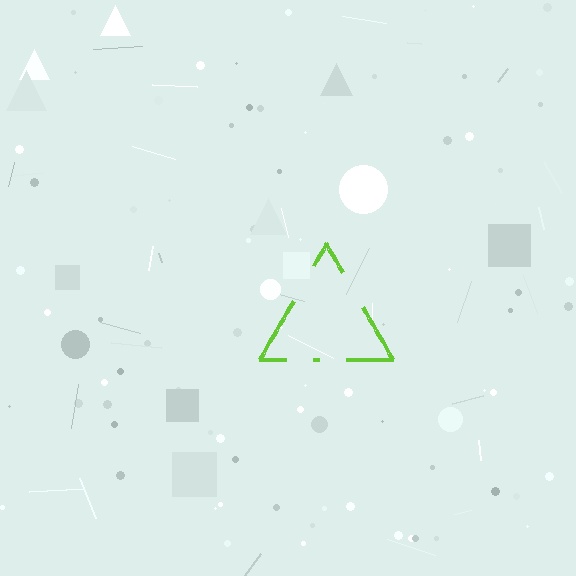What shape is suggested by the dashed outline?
The dashed outline suggests a triangle.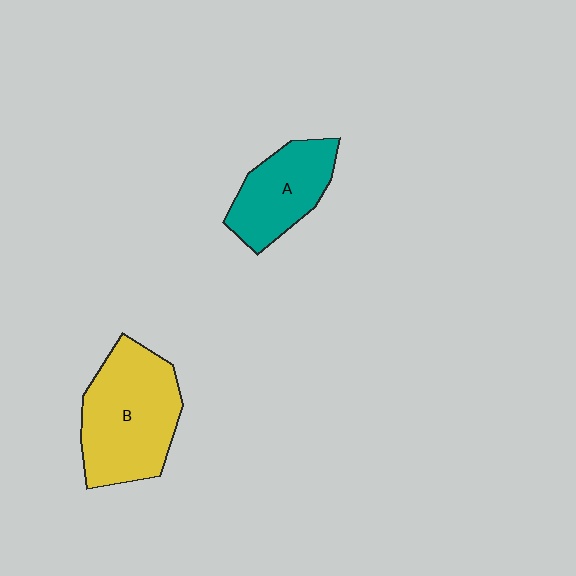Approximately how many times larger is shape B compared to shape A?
Approximately 1.5 times.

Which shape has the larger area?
Shape B (yellow).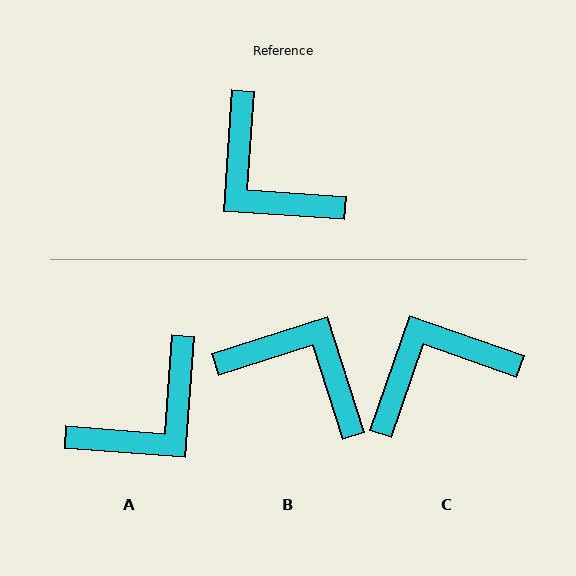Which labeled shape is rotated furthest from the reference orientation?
B, about 158 degrees away.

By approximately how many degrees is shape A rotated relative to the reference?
Approximately 90 degrees counter-clockwise.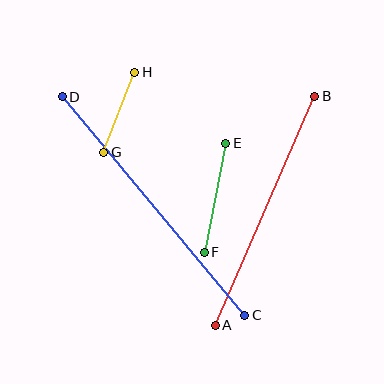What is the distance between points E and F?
The distance is approximately 111 pixels.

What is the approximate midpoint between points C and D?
The midpoint is at approximately (154, 206) pixels.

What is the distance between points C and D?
The distance is approximately 285 pixels.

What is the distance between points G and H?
The distance is approximately 86 pixels.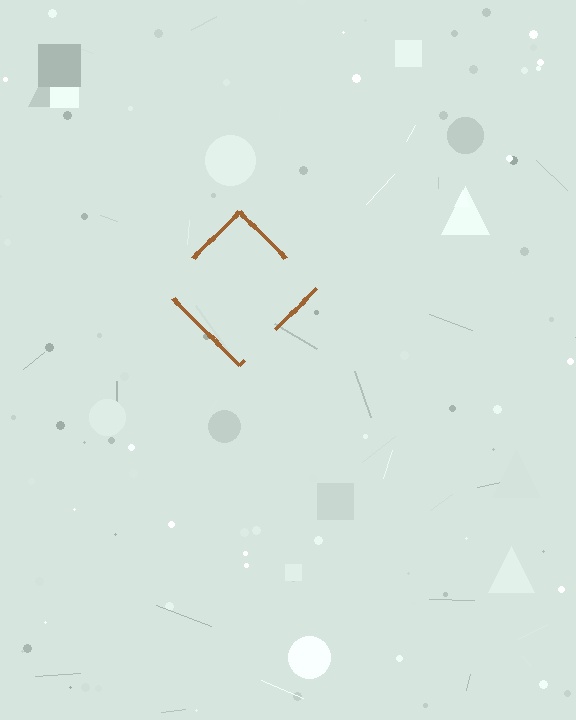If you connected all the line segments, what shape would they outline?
They would outline a diamond.